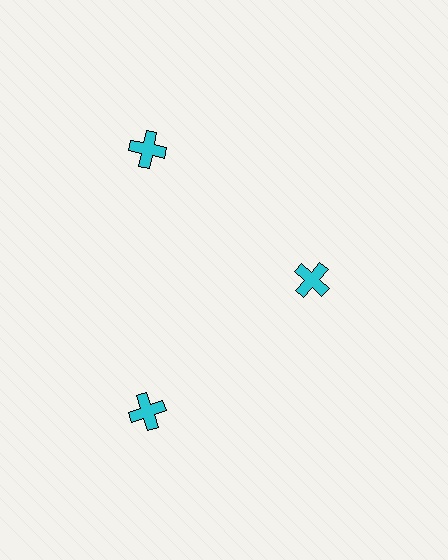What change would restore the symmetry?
The symmetry would be restored by moving it outward, back onto the ring so that all 3 crosses sit at equal angles and equal distance from the center.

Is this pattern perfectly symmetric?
No. The 3 cyan crosses are arranged in a ring, but one element near the 3 o'clock position is pulled inward toward the center, breaking the 3-fold rotational symmetry.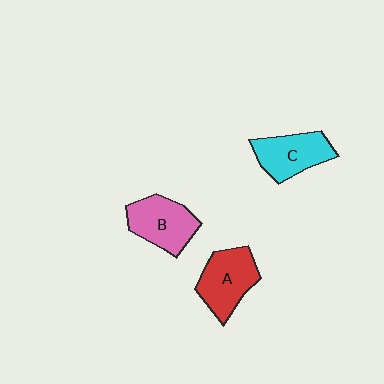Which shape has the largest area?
Shape A (red).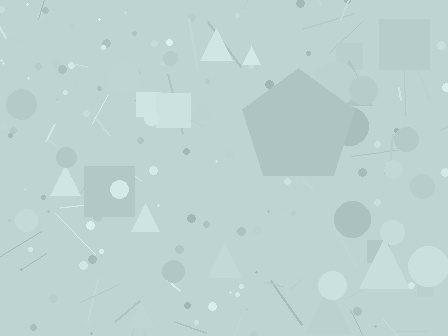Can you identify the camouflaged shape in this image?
The camouflaged shape is a pentagon.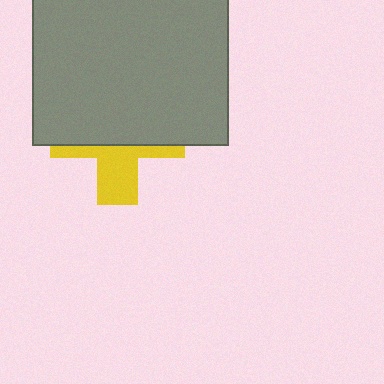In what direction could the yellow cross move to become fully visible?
The yellow cross could move down. That would shift it out from behind the gray square entirely.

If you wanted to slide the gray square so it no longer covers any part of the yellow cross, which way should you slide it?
Slide it up — that is the most direct way to separate the two shapes.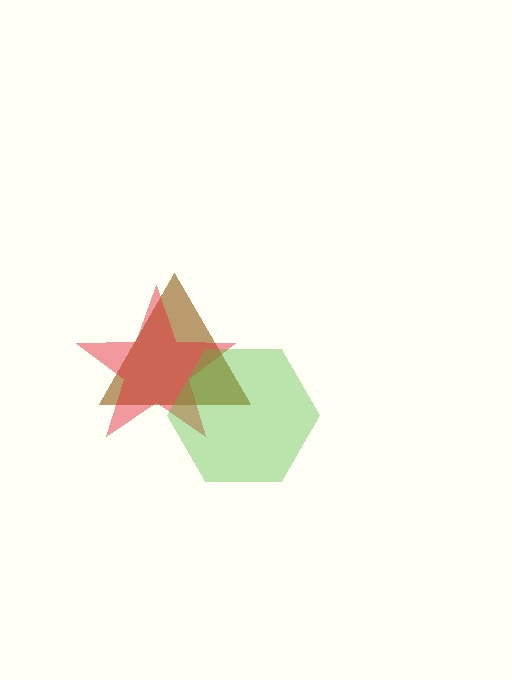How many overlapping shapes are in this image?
There are 3 overlapping shapes in the image.